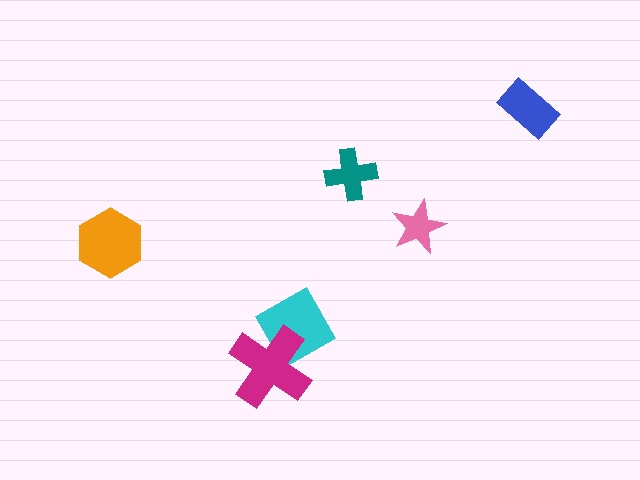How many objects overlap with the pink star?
0 objects overlap with the pink star.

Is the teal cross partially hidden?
No, no other shape covers it.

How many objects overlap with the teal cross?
0 objects overlap with the teal cross.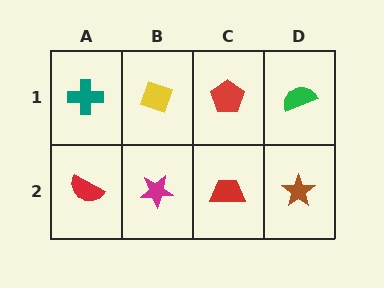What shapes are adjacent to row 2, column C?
A red pentagon (row 1, column C), a magenta star (row 2, column B), a brown star (row 2, column D).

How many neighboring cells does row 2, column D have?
2.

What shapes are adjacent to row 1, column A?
A red semicircle (row 2, column A), a yellow diamond (row 1, column B).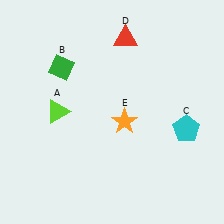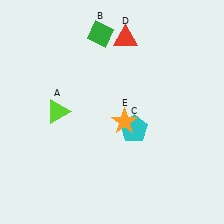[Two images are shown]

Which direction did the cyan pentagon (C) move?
The cyan pentagon (C) moved left.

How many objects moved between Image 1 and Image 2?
2 objects moved between the two images.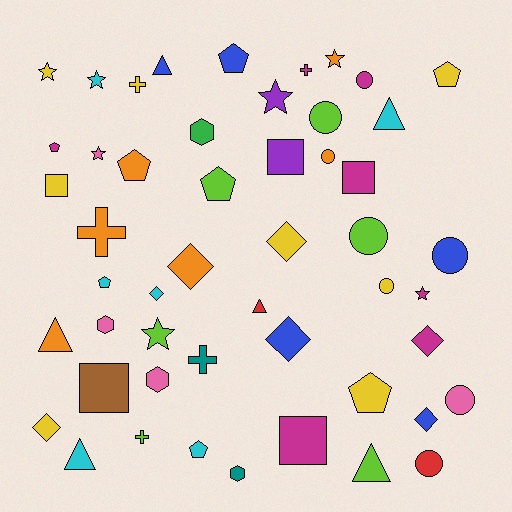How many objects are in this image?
There are 50 objects.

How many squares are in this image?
There are 5 squares.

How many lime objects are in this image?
There are 6 lime objects.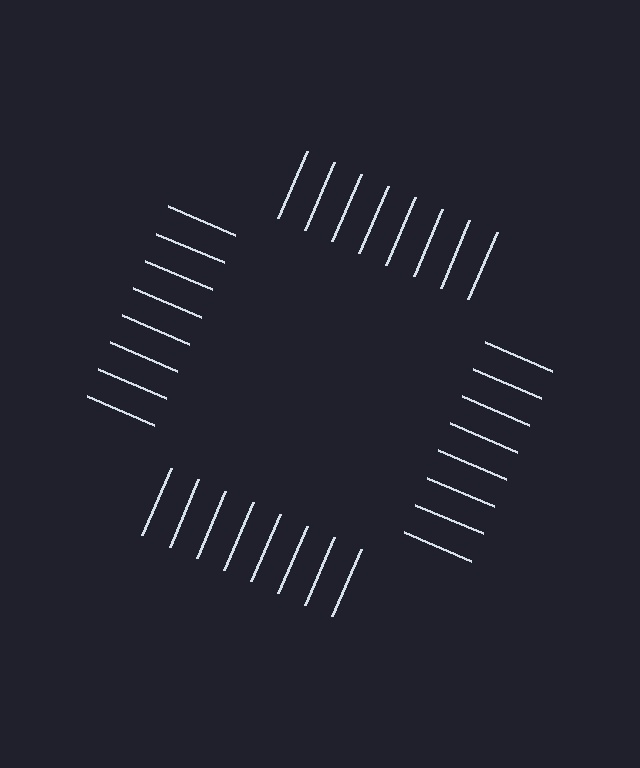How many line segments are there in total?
32 — 8 along each of the 4 edges.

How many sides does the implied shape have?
4 sides — the line-ends trace a square.